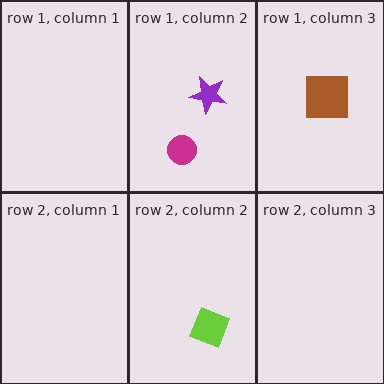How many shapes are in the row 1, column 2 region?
2.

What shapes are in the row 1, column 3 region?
The brown square.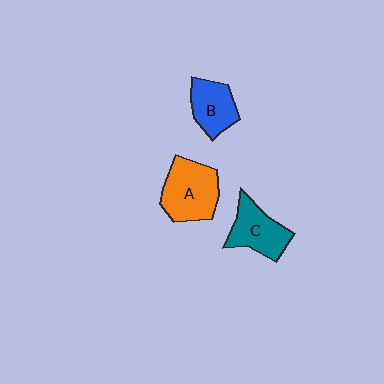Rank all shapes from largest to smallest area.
From largest to smallest: A (orange), C (teal), B (blue).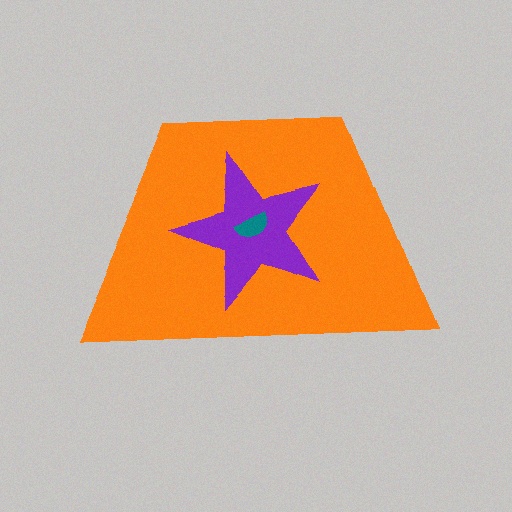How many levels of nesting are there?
3.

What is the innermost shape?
The teal semicircle.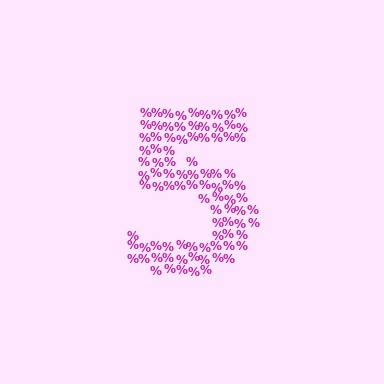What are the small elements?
The small elements are percent signs.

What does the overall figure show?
The overall figure shows the digit 5.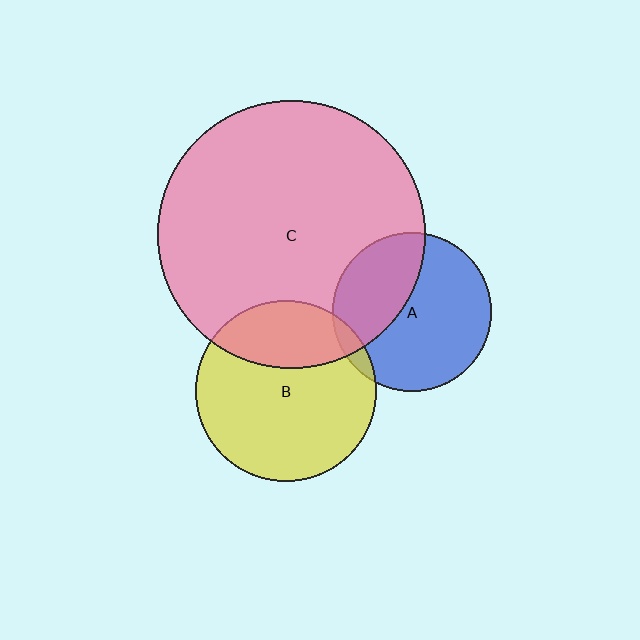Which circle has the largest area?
Circle C (pink).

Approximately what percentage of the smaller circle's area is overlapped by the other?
Approximately 5%.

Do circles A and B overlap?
Yes.